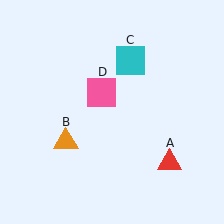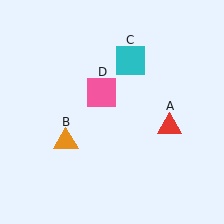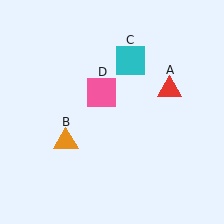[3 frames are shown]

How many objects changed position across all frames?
1 object changed position: red triangle (object A).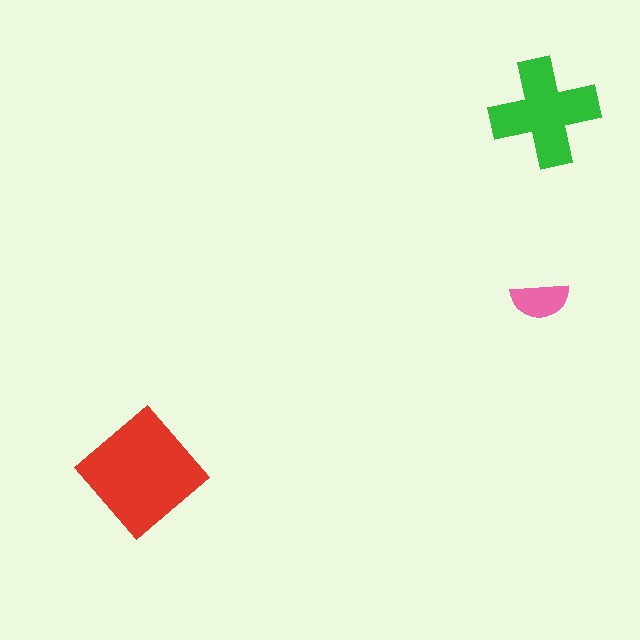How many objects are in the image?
There are 3 objects in the image.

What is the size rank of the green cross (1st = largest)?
2nd.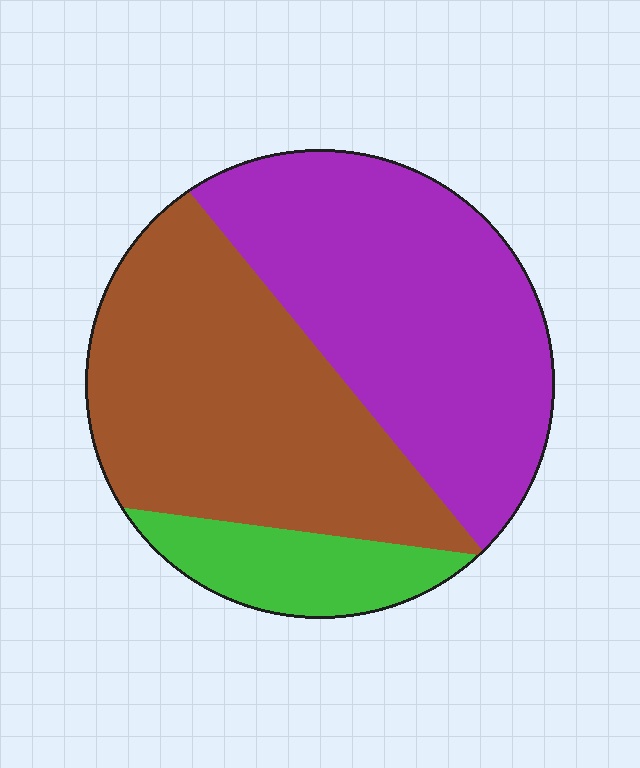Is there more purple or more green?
Purple.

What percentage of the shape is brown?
Brown covers 43% of the shape.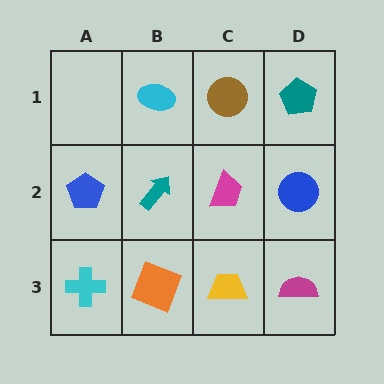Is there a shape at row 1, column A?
No, that cell is empty.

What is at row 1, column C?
A brown circle.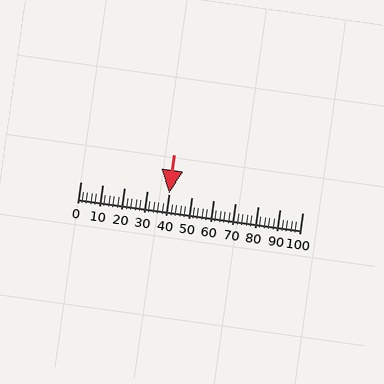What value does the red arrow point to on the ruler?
The red arrow points to approximately 40.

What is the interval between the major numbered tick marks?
The major tick marks are spaced 10 units apart.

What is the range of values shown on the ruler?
The ruler shows values from 0 to 100.